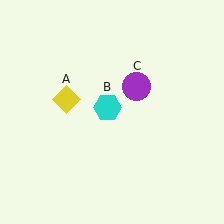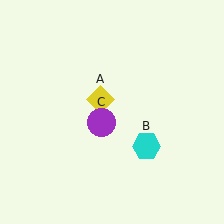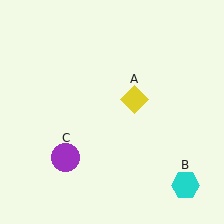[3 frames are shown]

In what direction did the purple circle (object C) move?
The purple circle (object C) moved down and to the left.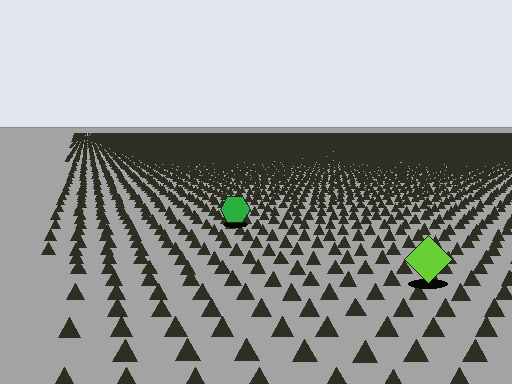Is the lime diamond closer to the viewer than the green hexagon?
Yes. The lime diamond is closer — you can tell from the texture gradient: the ground texture is coarser near it.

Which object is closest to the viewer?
The lime diamond is closest. The texture marks near it are larger and more spread out.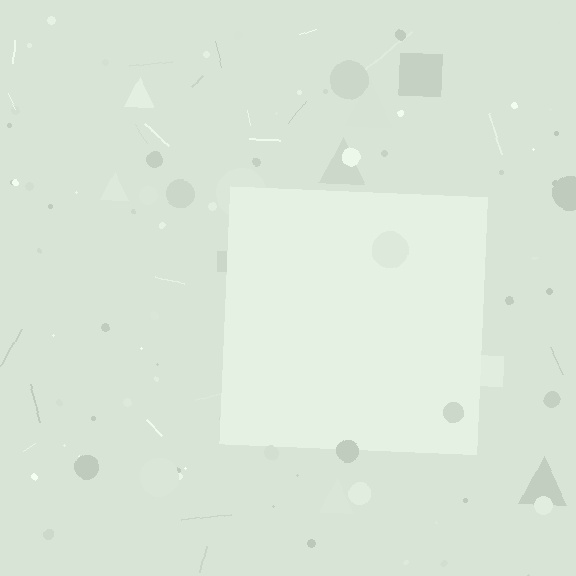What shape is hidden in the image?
A square is hidden in the image.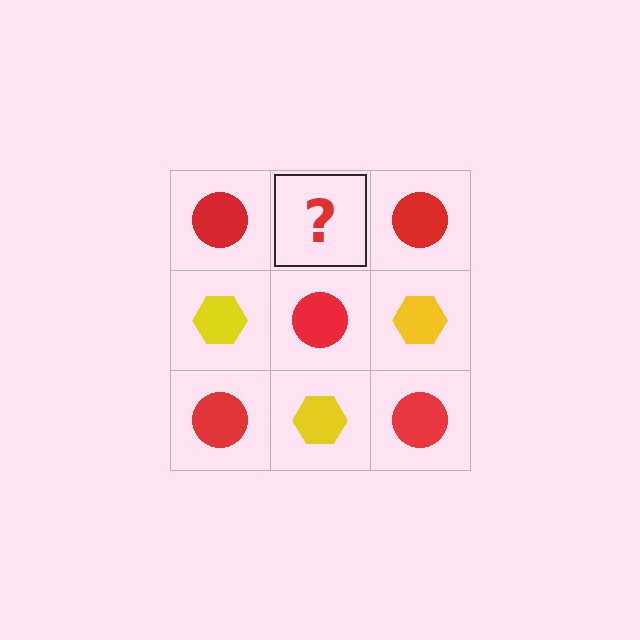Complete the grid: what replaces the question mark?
The question mark should be replaced with a yellow hexagon.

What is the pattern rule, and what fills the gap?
The rule is that it alternates red circle and yellow hexagon in a checkerboard pattern. The gap should be filled with a yellow hexagon.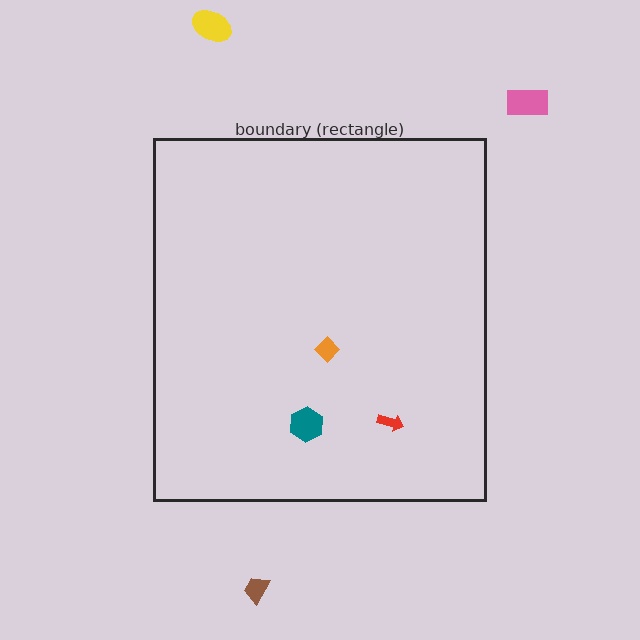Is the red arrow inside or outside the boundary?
Inside.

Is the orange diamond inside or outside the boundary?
Inside.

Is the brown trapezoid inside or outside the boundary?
Outside.